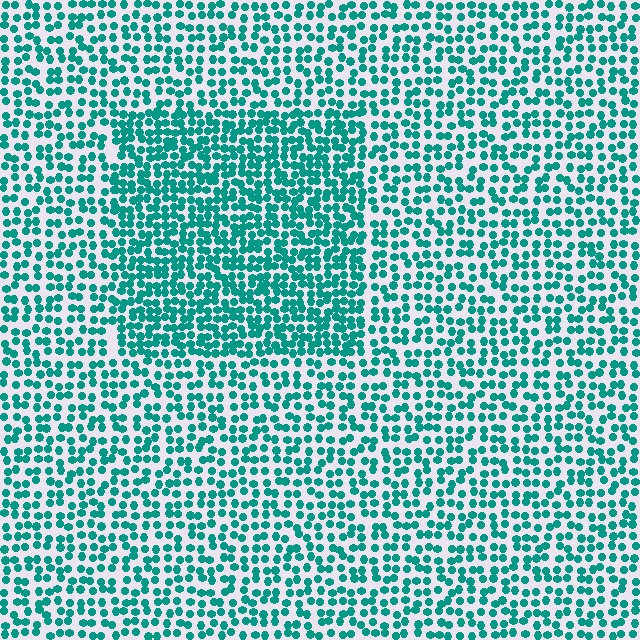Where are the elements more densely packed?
The elements are more densely packed inside the rectangle boundary.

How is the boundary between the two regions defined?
The boundary is defined by a change in element density (approximately 1.6x ratio). All elements are the same color, size, and shape.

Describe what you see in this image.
The image contains small teal elements arranged at two different densities. A rectangle-shaped region is visible where the elements are more densely packed than the surrounding area.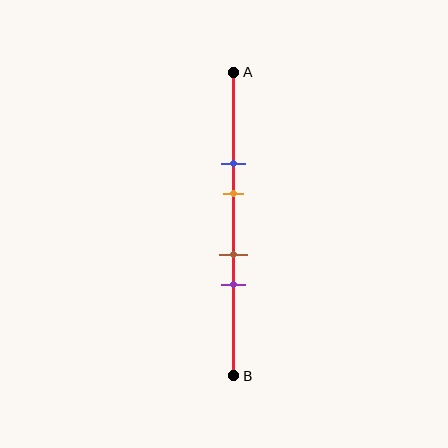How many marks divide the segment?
There are 4 marks dividing the segment.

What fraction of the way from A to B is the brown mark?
The brown mark is approximately 60% (0.6) of the way from A to B.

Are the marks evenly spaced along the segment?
No, the marks are not evenly spaced.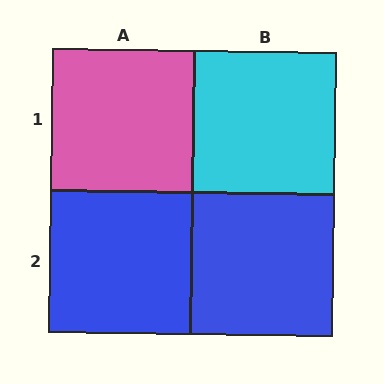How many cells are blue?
2 cells are blue.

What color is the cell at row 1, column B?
Cyan.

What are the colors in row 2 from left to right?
Blue, blue.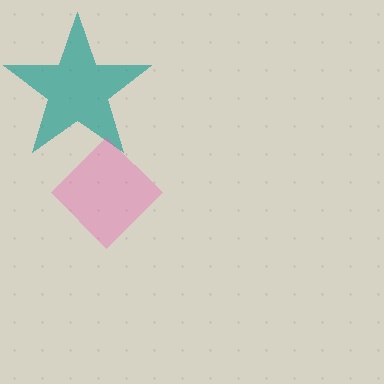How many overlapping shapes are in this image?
There are 2 overlapping shapes in the image.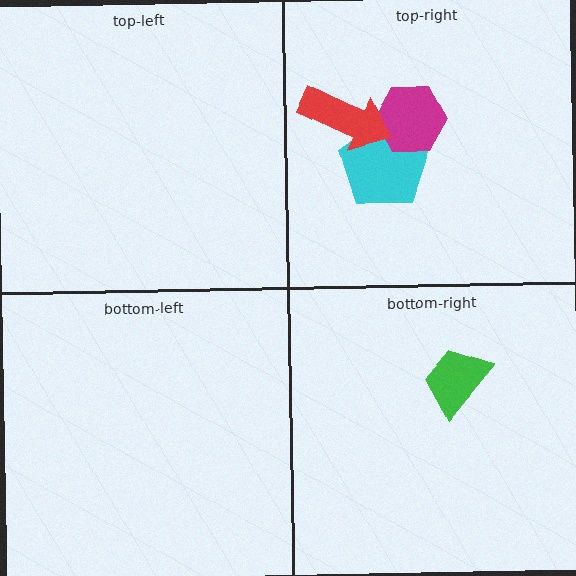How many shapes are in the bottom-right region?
1.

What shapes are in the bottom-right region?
The green trapezoid.